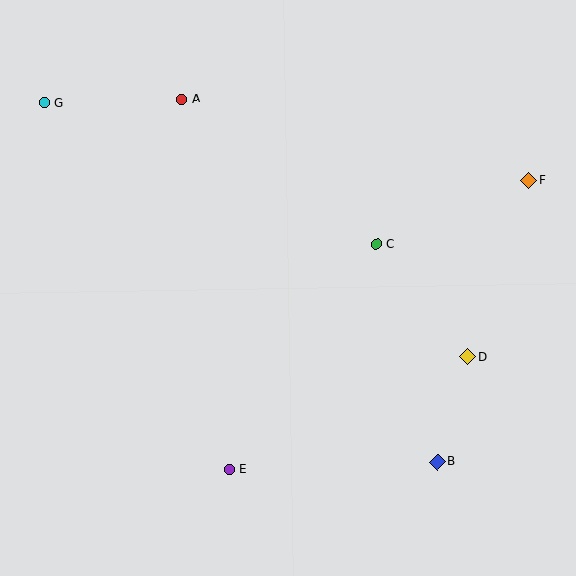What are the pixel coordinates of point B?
Point B is at (437, 462).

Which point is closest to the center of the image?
Point C at (377, 244) is closest to the center.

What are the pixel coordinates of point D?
Point D is at (468, 357).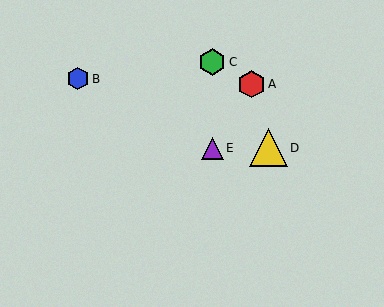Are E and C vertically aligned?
Yes, both are at x≈212.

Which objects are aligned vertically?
Objects C, E are aligned vertically.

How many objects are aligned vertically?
2 objects (C, E) are aligned vertically.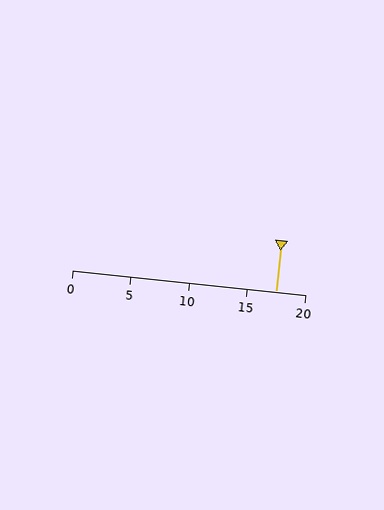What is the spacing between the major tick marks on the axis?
The major ticks are spaced 5 apart.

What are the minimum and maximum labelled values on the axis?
The axis runs from 0 to 20.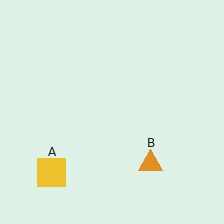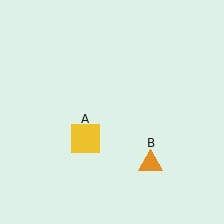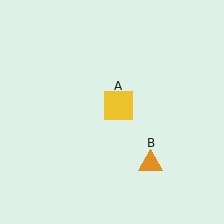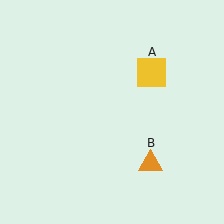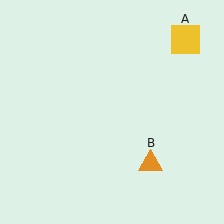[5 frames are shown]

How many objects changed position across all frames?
1 object changed position: yellow square (object A).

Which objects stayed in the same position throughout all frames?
Orange triangle (object B) remained stationary.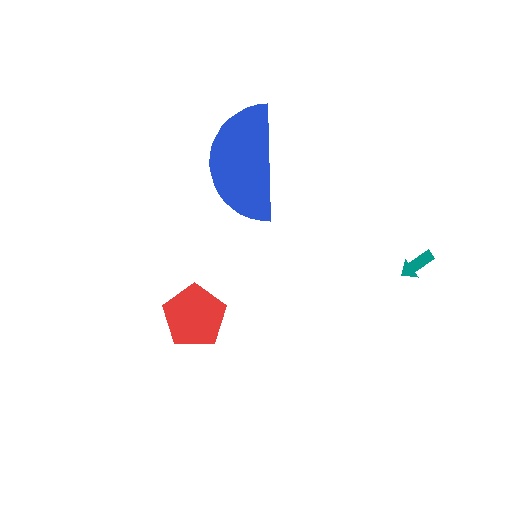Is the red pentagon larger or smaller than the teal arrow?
Larger.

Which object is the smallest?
The teal arrow.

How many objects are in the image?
There are 3 objects in the image.